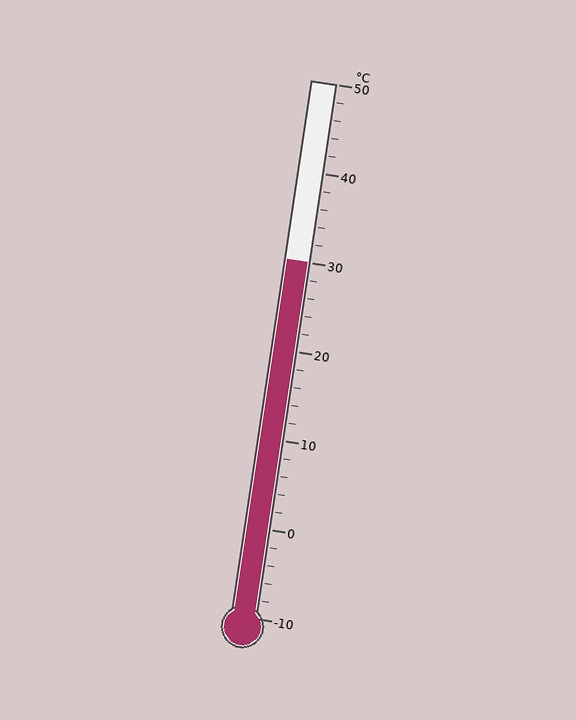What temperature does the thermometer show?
The thermometer shows approximately 30°C.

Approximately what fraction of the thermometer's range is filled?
The thermometer is filled to approximately 65% of its range.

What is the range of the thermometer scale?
The thermometer scale ranges from -10°C to 50°C.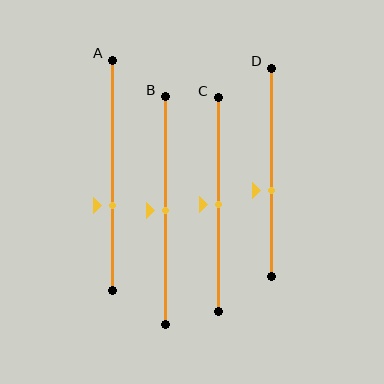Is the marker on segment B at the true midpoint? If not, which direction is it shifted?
Yes, the marker on segment B is at the true midpoint.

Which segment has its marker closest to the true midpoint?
Segment B has its marker closest to the true midpoint.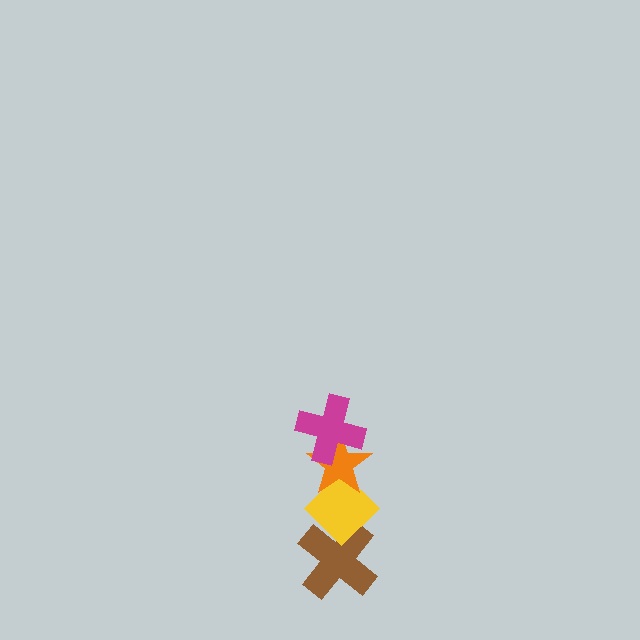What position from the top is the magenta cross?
The magenta cross is 1st from the top.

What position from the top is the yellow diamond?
The yellow diamond is 3rd from the top.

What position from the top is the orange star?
The orange star is 2nd from the top.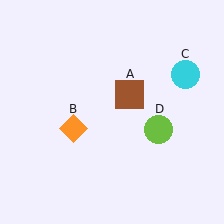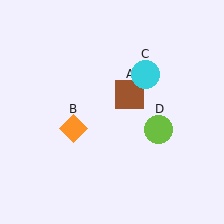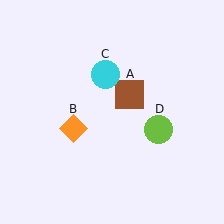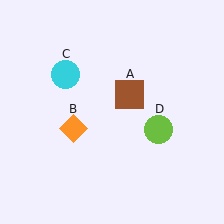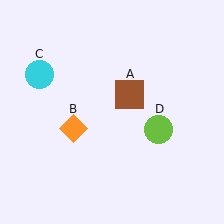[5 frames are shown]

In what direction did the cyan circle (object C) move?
The cyan circle (object C) moved left.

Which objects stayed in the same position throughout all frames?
Brown square (object A) and orange diamond (object B) and lime circle (object D) remained stationary.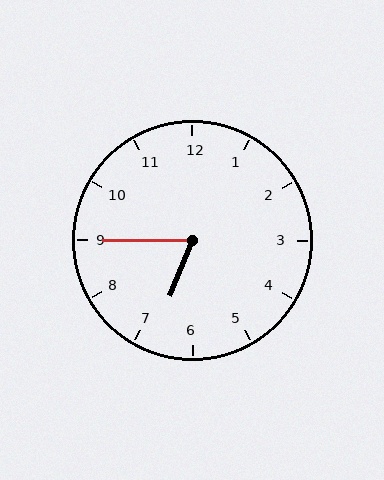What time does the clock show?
6:45.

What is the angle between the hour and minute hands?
Approximately 68 degrees.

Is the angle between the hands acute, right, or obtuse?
It is acute.